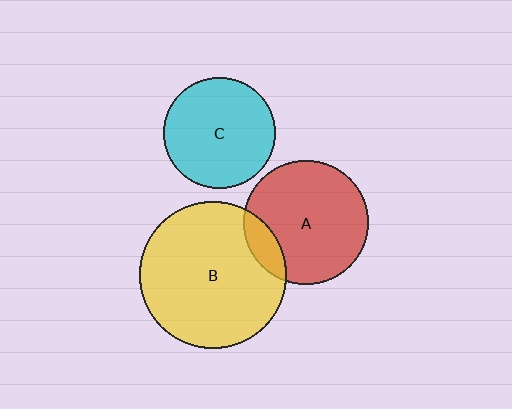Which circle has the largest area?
Circle B (yellow).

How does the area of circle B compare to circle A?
Approximately 1.4 times.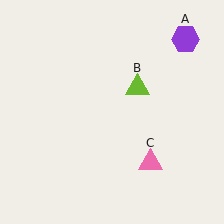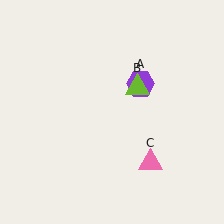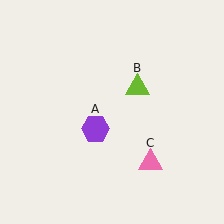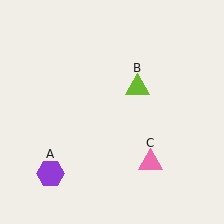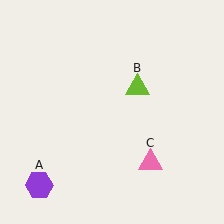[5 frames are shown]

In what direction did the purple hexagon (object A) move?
The purple hexagon (object A) moved down and to the left.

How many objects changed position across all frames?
1 object changed position: purple hexagon (object A).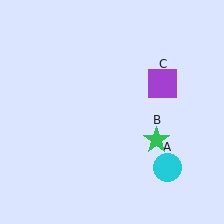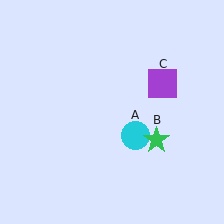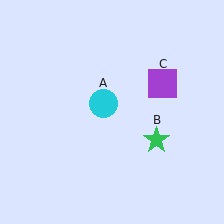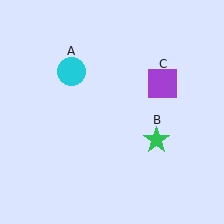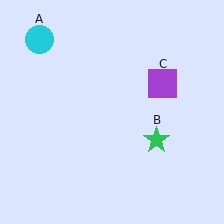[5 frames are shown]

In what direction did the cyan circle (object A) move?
The cyan circle (object A) moved up and to the left.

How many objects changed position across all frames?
1 object changed position: cyan circle (object A).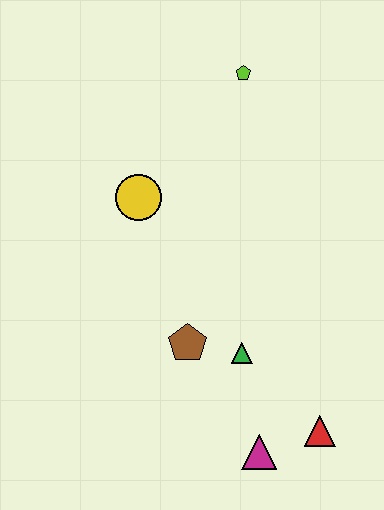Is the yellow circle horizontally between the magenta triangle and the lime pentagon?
No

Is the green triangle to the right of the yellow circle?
Yes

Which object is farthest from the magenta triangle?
The lime pentagon is farthest from the magenta triangle.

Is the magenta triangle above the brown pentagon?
No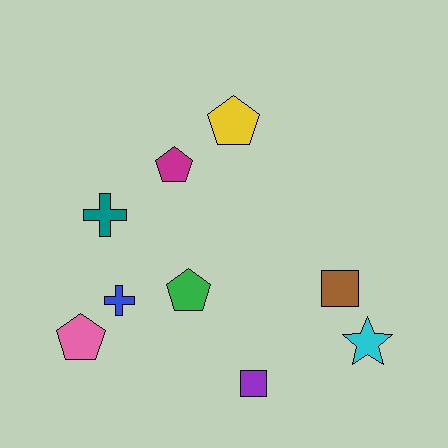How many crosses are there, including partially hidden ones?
There are 2 crosses.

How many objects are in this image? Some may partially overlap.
There are 9 objects.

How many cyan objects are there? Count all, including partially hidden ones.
There is 1 cyan object.